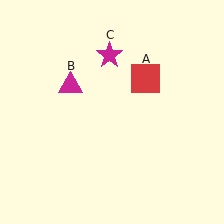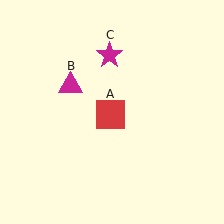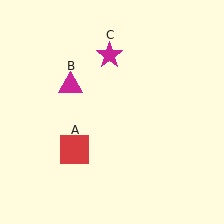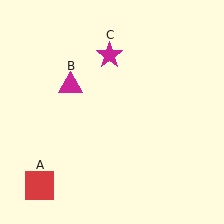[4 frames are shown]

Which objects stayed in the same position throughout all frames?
Magenta triangle (object B) and magenta star (object C) remained stationary.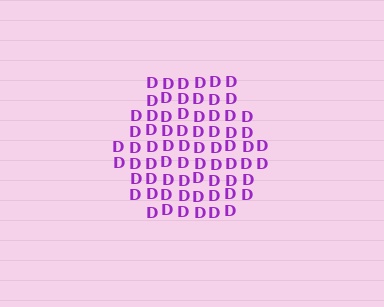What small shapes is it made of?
It is made of small letter D's.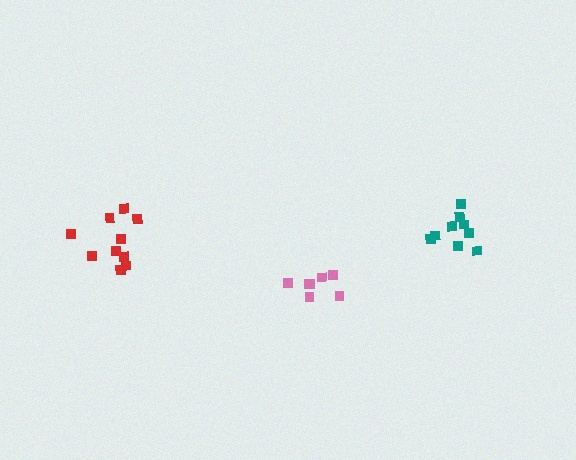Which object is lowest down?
The pink cluster is bottommost.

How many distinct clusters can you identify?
There are 3 distinct clusters.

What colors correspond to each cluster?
The clusters are colored: red, pink, teal.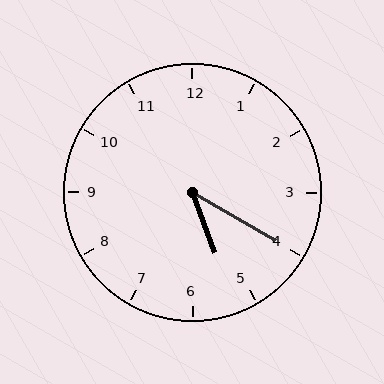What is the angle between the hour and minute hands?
Approximately 40 degrees.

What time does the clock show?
5:20.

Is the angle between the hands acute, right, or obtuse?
It is acute.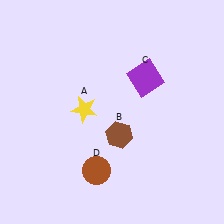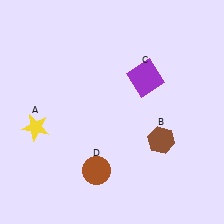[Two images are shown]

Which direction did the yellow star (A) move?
The yellow star (A) moved left.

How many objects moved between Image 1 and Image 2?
2 objects moved between the two images.